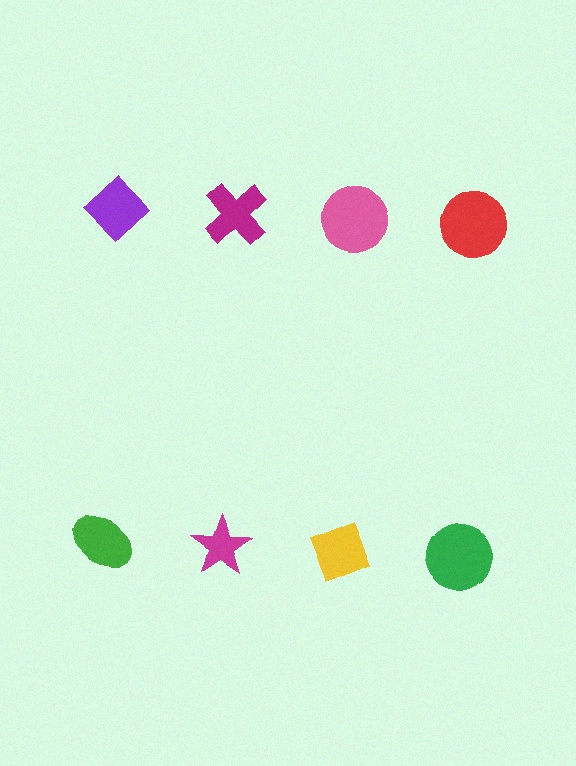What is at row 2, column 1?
A green ellipse.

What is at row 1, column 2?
A magenta cross.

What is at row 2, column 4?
A green circle.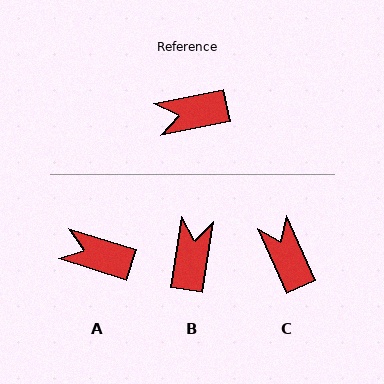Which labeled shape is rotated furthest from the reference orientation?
B, about 111 degrees away.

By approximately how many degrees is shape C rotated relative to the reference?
Approximately 78 degrees clockwise.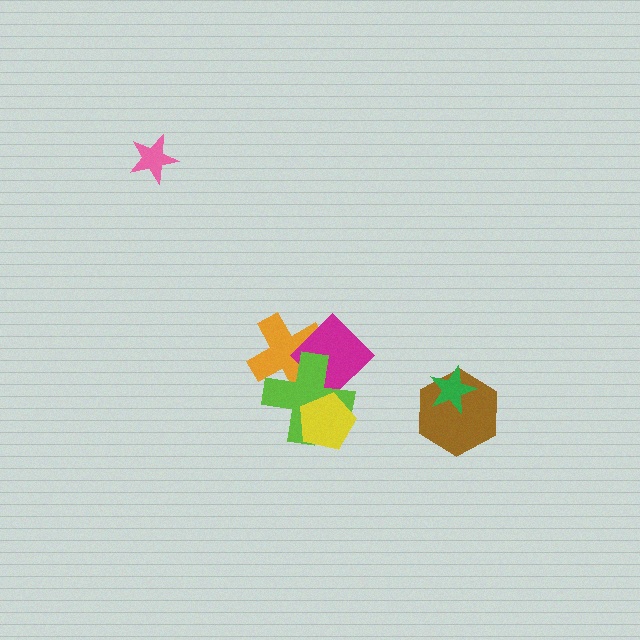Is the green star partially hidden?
No, no other shape covers it.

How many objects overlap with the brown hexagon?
1 object overlaps with the brown hexagon.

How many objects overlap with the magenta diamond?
2 objects overlap with the magenta diamond.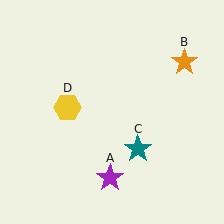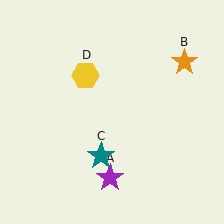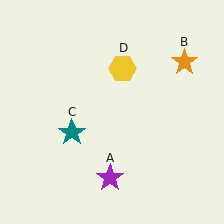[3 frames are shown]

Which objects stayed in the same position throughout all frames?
Purple star (object A) and orange star (object B) remained stationary.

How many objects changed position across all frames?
2 objects changed position: teal star (object C), yellow hexagon (object D).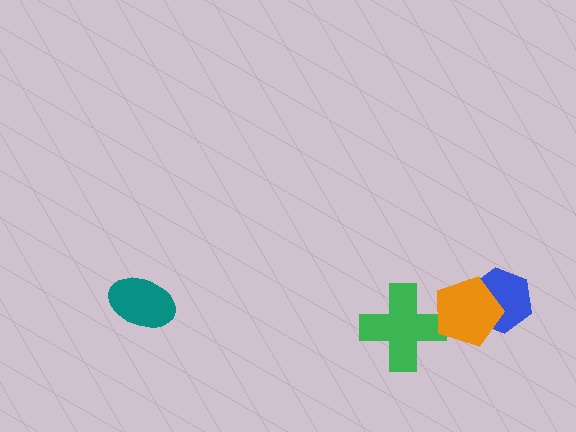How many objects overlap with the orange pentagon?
2 objects overlap with the orange pentagon.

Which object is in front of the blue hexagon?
The orange pentagon is in front of the blue hexagon.